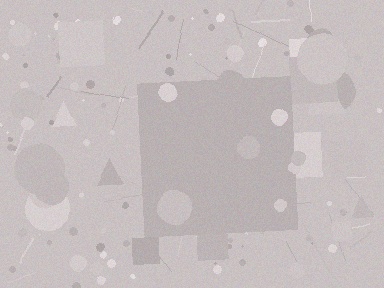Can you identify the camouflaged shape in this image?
The camouflaged shape is a square.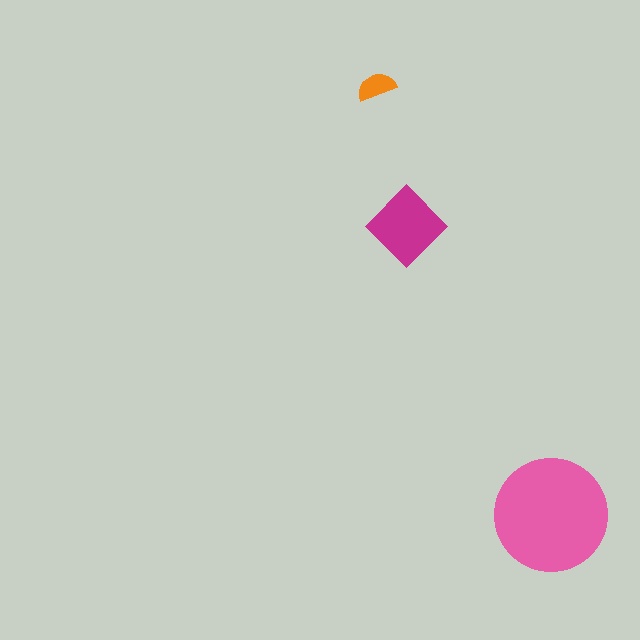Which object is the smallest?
The orange semicircle.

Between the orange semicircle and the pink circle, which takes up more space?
The pink circle.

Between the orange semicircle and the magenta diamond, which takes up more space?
The magenta diamond.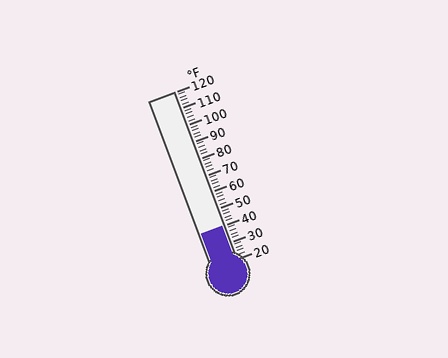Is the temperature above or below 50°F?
The temperature is below 50°F.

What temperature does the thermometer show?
The thermometer shows approximately 40°F.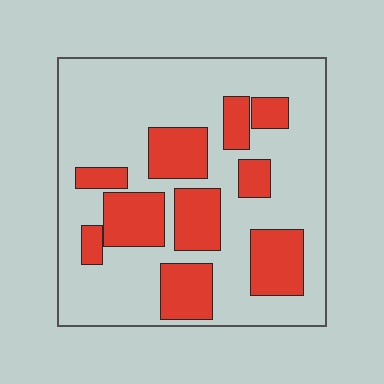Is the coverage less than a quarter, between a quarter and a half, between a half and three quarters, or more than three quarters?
Between a quarter and a half.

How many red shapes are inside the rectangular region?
10.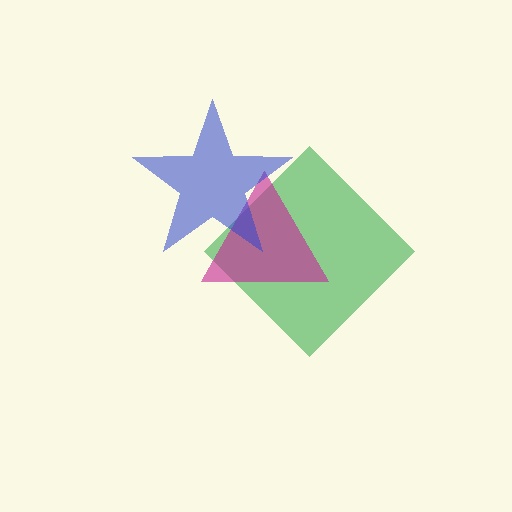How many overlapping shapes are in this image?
There are 3 overlapping shapes in the image.